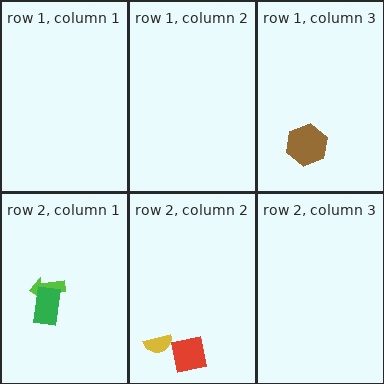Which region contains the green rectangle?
The row 2, column 1 region.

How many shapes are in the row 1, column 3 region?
1.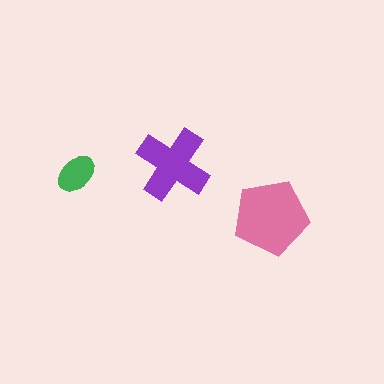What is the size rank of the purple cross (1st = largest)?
2nd.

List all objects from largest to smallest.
The pink pentagon, the purple cross, the green ellipse.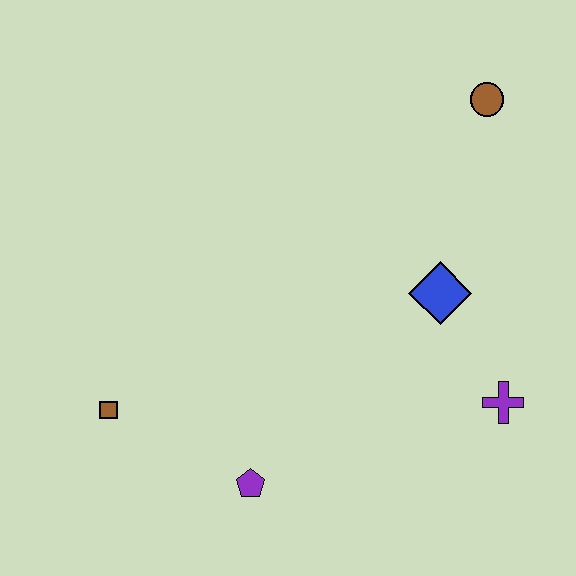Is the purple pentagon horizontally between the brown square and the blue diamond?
Yes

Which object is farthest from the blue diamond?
The brown square is farthest from the blue diamond.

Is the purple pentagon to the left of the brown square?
No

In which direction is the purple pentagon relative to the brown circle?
The purple pentagon is below the brown circle.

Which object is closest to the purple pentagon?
The brown square is closest to the purple pentagon.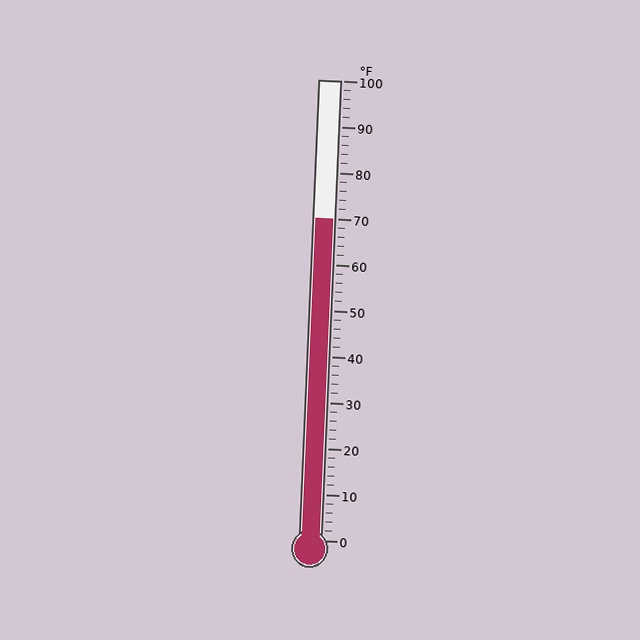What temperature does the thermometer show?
The thermometer shows approximately 70°F.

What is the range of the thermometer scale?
The thermometer scale ranges from 0°F to 100°F.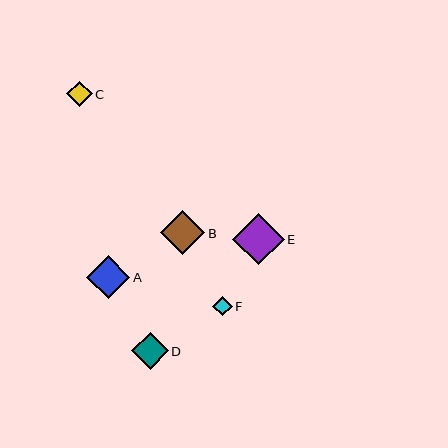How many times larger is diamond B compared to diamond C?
Diamond B is approximately 1.7 times the size of diamond C.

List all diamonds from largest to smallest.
From largest to smallest: E, B, A, D, C, F.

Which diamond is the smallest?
Diamond F is the smallest with a size of approximately 19 pixels.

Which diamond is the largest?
Diamond E is the largest with a size of approximately 52 pixels.